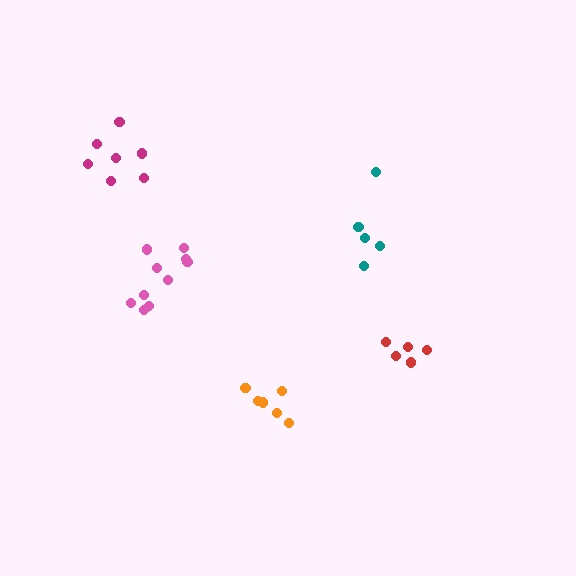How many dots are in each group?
Group 1: 6 dots, Group 2: 10 dots, Group 3: 5 dots, Group 4: 5 dots, Group 5: 7 dots (33 total).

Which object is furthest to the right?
The red cluster is rightmost.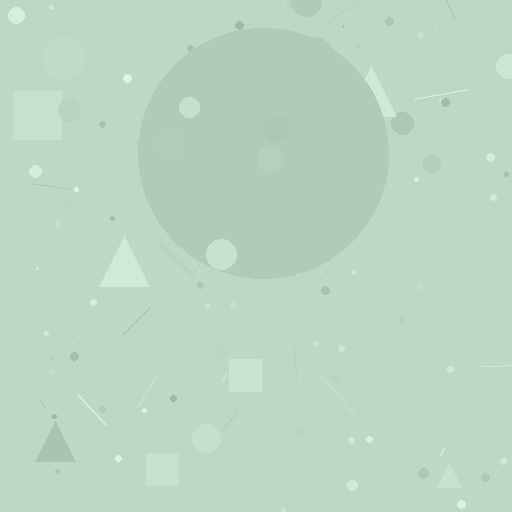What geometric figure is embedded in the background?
A circle is embedded in the background.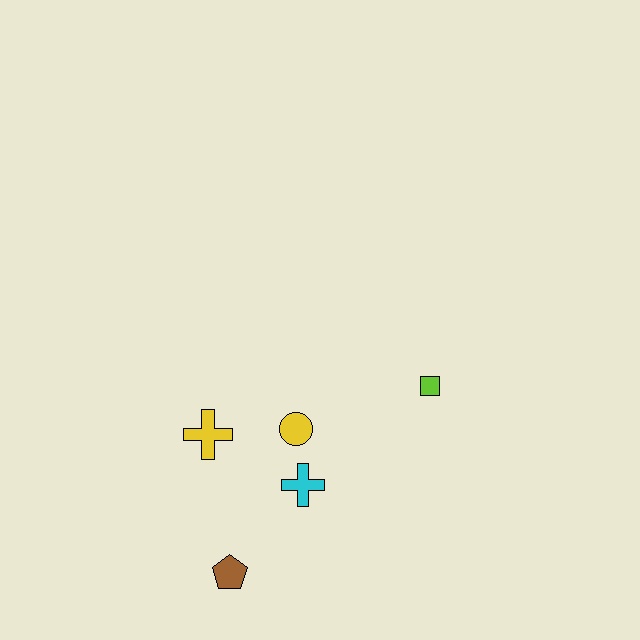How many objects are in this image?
There are 5 objects.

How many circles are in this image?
There is 1 circle.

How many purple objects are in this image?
There are no purple objects.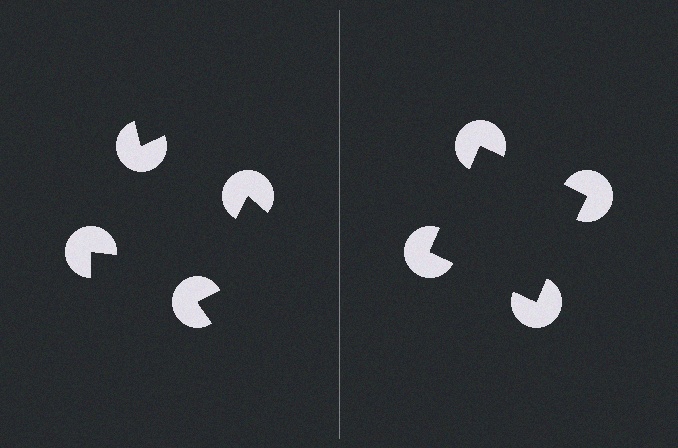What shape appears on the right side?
An illusory square.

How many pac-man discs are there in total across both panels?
8 — 4 on each side.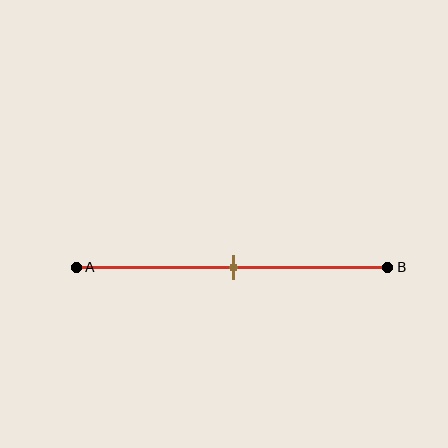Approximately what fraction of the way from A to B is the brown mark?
The brown mark is approximately 50% of the way from A to B.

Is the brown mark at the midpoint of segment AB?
Yes, the mark is approximately at the midpoint.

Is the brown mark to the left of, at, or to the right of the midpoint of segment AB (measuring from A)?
The brown mark is approximately at the midpoint of segment AB.